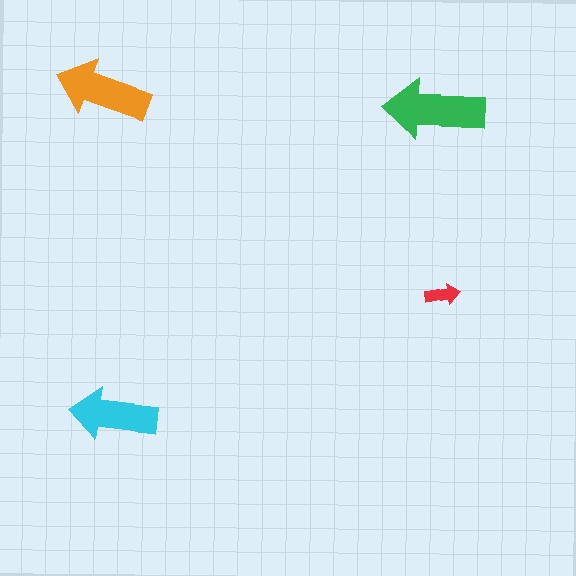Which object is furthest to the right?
The red arrow is rightmost.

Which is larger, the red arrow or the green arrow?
The green one.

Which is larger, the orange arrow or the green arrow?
The green one.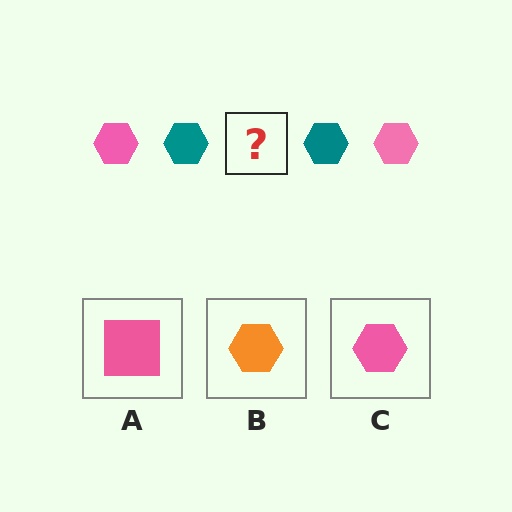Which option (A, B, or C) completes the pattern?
C.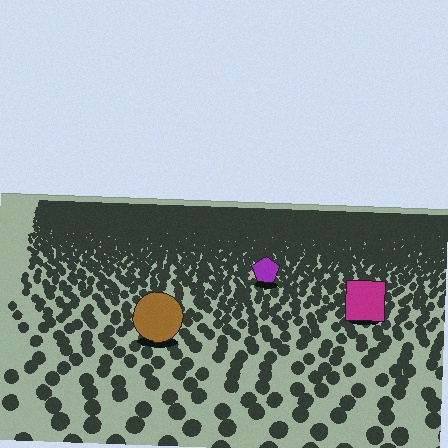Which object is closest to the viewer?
The brown circle is closest. The texture marks near it are larger and more spread out.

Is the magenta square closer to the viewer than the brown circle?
No. The brown circle is closer — you can tell from the texture gradient: the ground texture is coarser near it.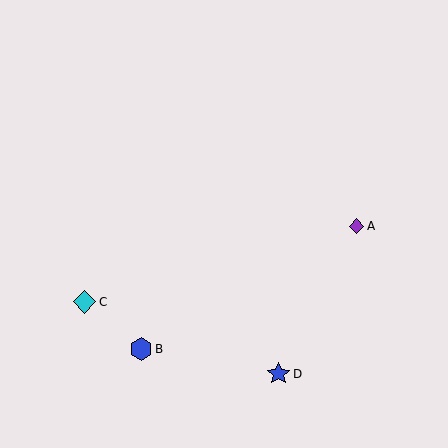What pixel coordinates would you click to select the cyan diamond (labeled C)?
Click at (84, 302) to select the cyan diamond C.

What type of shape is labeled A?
Shape A is a purple diamond.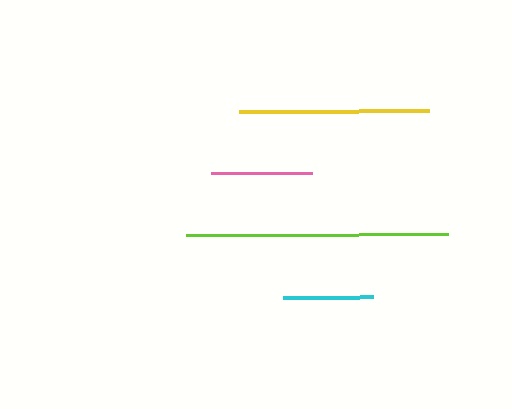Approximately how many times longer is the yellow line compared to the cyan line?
The yellow line is approximately 2.1 times the length of the cyan line.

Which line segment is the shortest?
The cyan line is the shortest at approximately 90 pixels.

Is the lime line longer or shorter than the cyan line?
The lime line is longer than the cyan line.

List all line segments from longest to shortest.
From longest to shortest: lime, yellow, pink, cyan.